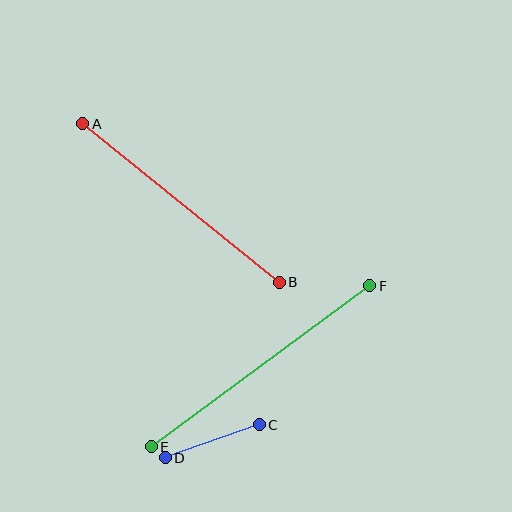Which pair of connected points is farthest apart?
Points E and F are farthest apart.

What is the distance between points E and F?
The distance is approximately 272 pixels.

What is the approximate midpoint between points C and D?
The midpoint is at approximately (212, 441) pixels.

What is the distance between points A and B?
The distance is approximately 253 pixels.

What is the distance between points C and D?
The distance is approximately 100 pixels.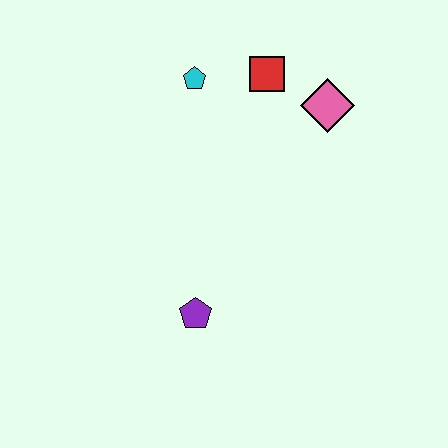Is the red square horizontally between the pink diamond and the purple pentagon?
Yes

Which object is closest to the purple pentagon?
The cyan pentagon is closest to the purple pentagon.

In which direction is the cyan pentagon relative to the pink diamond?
The cyan pentagon is to the left of the pink diamond.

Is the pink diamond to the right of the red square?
Yes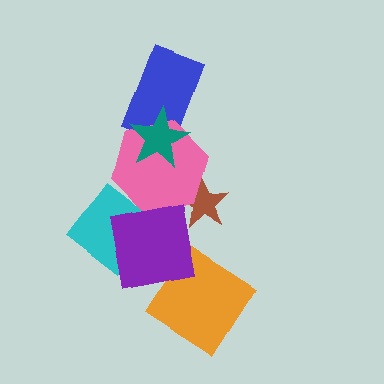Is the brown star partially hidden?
Yes, it is partially covered by another shape.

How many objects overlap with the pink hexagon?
4 objects overlap with the pink hexagon.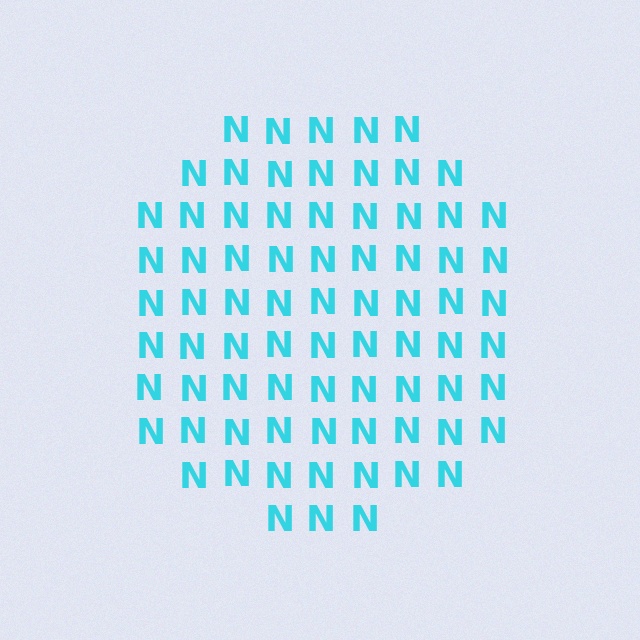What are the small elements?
The small elements are letter N's.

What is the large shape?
The large shape is a circle.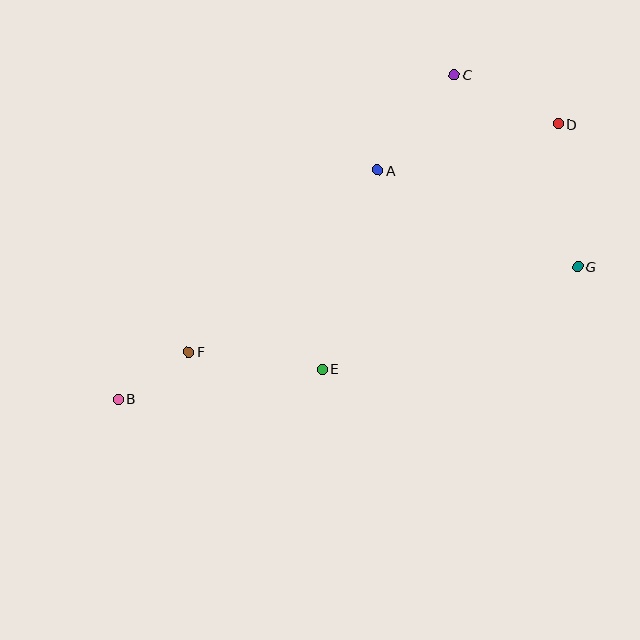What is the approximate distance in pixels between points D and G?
The distance between D and G is approximately 144 pixels.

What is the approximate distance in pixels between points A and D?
The distance between A and D is approximately 187 pixels.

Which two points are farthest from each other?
Points B and D are farthest from each other.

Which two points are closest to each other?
Points B and F are closest to each other.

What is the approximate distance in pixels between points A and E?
The distance between A and E is approximately 207 pixels.